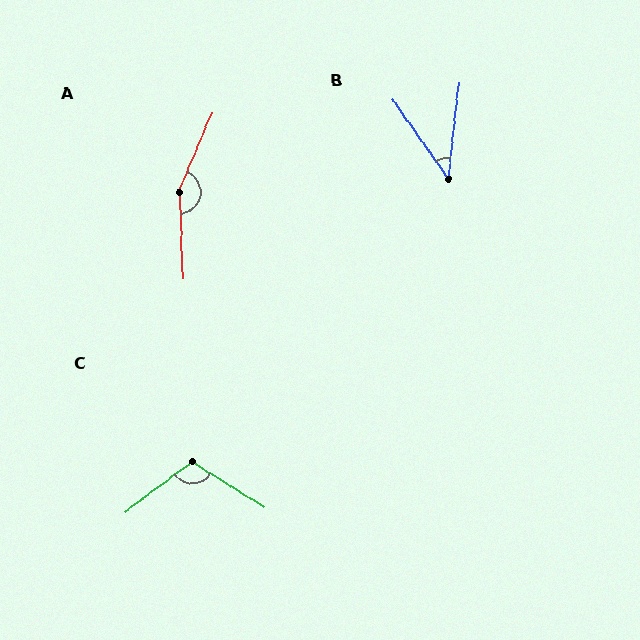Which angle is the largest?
A, at approximately 155 degrees.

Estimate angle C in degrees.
Approximately 110 degrees.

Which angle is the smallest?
B, at approximately 41 degrees.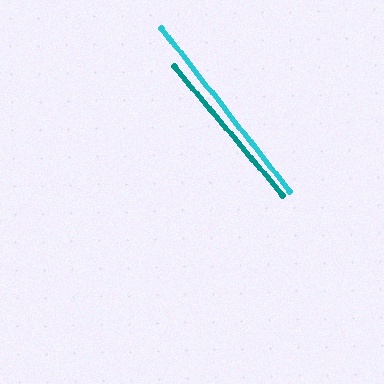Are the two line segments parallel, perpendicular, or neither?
Parallel — their directions differ by only 1.7°.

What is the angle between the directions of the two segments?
Approximately 2 degrees.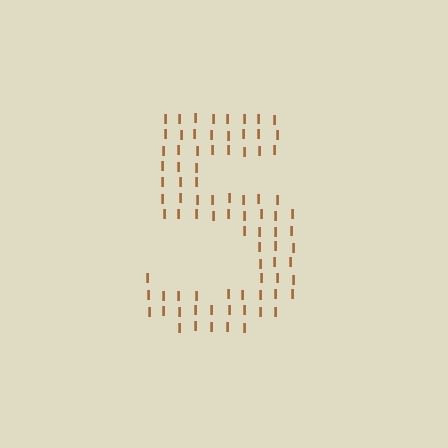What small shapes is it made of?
It is made of small letter I's.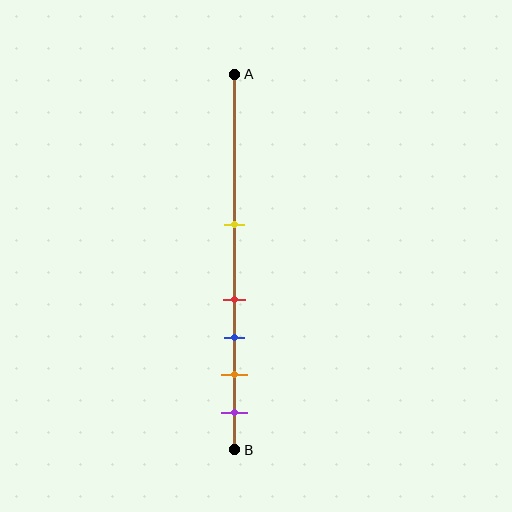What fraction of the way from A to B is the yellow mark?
The yellow mark is approximately 40% (0.4) of the way from A to B.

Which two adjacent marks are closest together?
The red and blue marks are the closest adjacent pair.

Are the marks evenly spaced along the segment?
No, the marks are not evenly spaced.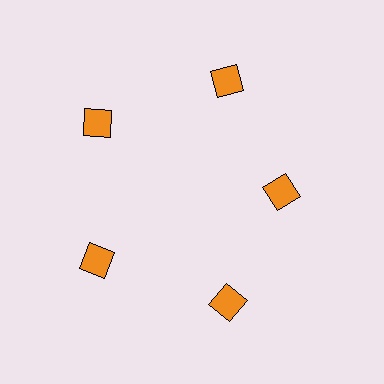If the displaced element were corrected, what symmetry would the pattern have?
It would have 5-fold rotational symmetry — the pattern would map onto itself every 72 degrees.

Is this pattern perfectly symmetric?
No. The 5 orange squares are arranged in a ring, but one element near the 3 o'clock position is pulled inward toward the center, breaking the 5-fold rotational symmetry.